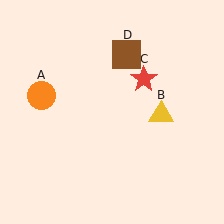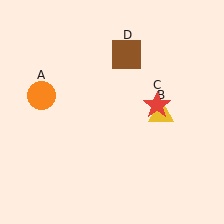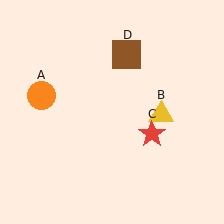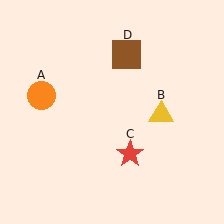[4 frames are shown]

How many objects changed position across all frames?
1 object changed position: red star (object C).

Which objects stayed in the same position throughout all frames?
Orange circle (object A) and yellow triangle (object B) and brown square (object D) remained stationary.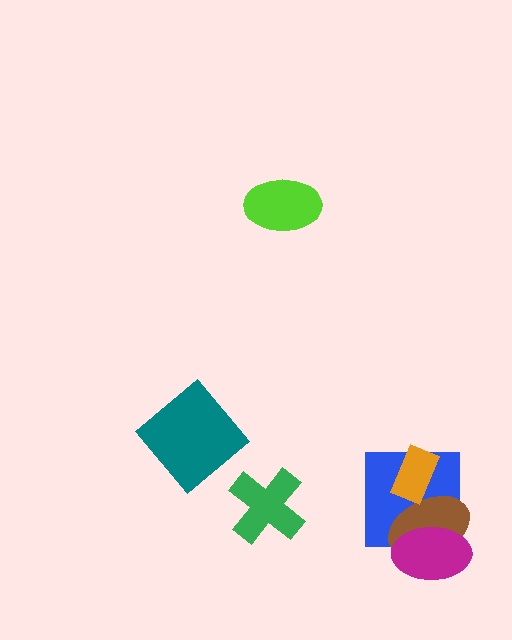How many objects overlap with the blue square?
3 objects overlap with the blue square.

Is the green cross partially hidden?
No, no other shape covers it.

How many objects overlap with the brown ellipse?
3 objects overlap with the brown ellipse.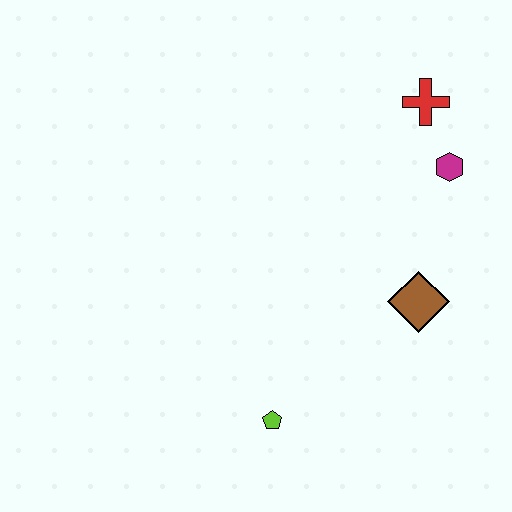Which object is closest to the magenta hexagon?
The red cross is closest to the magenta hexagon.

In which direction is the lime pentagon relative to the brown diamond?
The lime pentagon is to the left of the brown diamond.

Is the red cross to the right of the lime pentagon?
Yes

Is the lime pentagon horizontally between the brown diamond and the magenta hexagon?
No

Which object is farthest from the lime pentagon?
The red cross is farthest from the lime pentagon.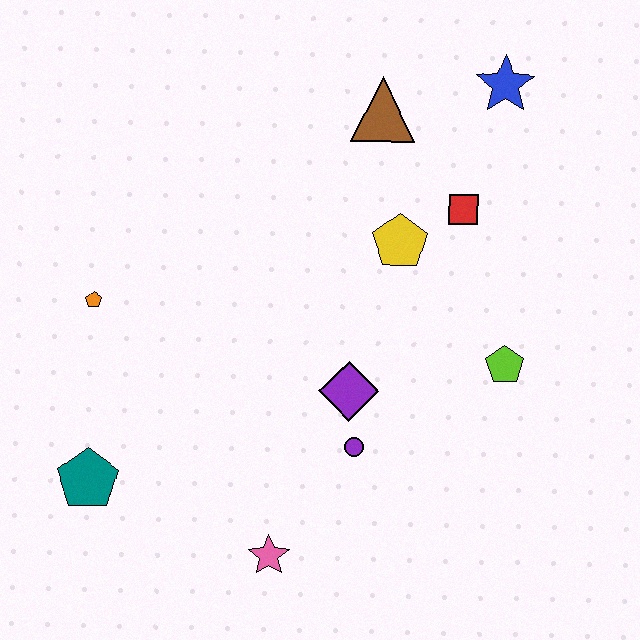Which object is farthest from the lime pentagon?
The teal pentagon is farthest from the lime pentagon.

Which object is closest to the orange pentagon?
The teal pentagon is closest to the orange pentagon.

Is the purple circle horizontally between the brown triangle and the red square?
No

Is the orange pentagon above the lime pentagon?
Yes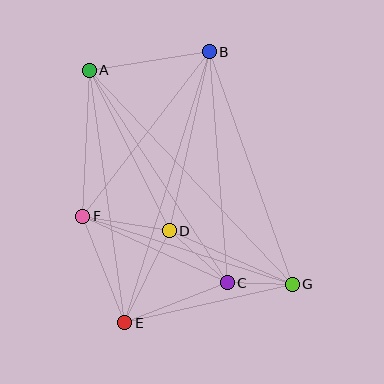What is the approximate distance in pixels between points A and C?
The distance between A and C is approximately 253 pixels.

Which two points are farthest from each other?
Points A and G are farthest from each other.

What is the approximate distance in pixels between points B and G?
The distance between B and G is approximately 246 pixels.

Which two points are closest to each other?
Points C and G are closest to each other.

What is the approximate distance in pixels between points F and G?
The distance between F and G is approximately 220 pixels.